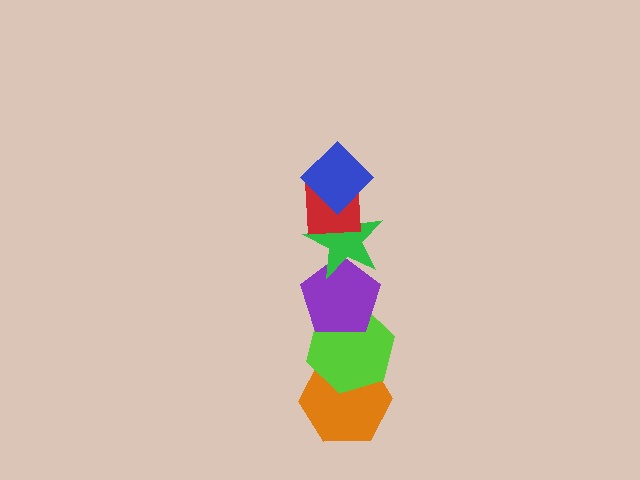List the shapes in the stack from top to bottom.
From top to bottom: the blue diamond, the red square, the green star, the purple pentagon, the lime hexagon, the orange hexagon.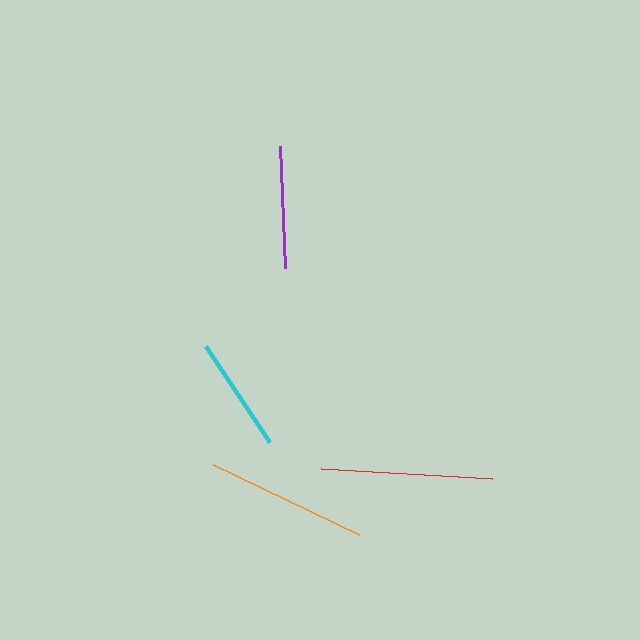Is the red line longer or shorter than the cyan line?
The red line is longer than the cyan line.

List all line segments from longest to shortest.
From longest to shortest: red, orange, purple, cyan.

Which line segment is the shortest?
The cyan line is the shortest at approximately 115 pixels.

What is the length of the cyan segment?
The cyan segment is approximately 115 pixels long.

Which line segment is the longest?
The red line is the longest at approximately 171 pixels.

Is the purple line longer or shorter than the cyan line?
The purple line is longer than the cyan line.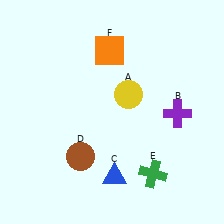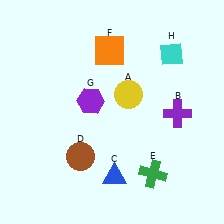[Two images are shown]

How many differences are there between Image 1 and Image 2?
There are 2 differences between the two images.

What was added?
A purple hexagon (G), a cyan diamond (H) were added in Image 2.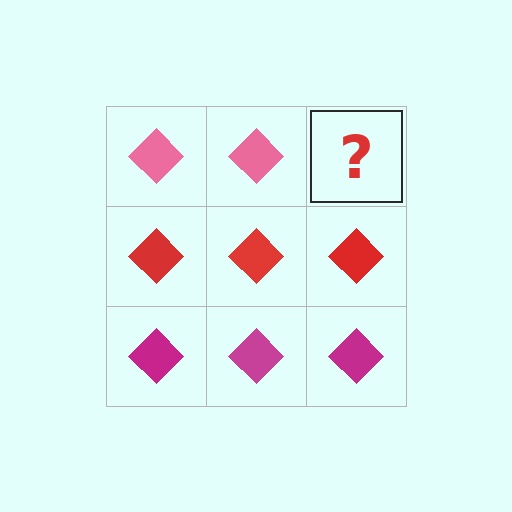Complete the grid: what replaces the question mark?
The question mark should be replaced with a pink diamond.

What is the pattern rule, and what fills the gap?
The rule is that each row has a consistent color. The gap should be filled with a pink diamond.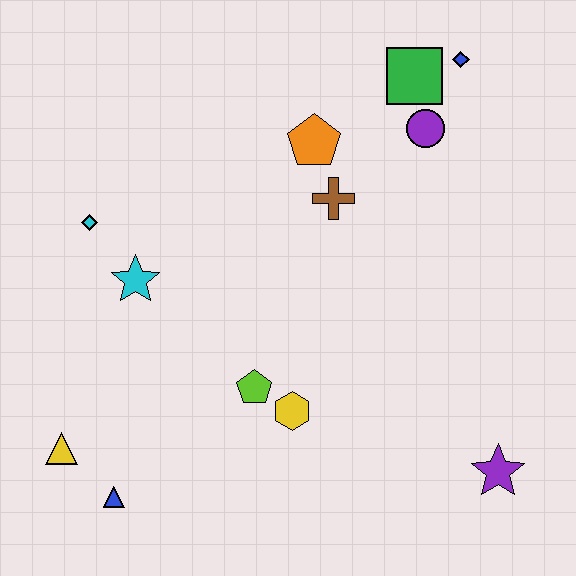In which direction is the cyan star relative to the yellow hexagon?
The cyan star is to the left of the yellow hexagon.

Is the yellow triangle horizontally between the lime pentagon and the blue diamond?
No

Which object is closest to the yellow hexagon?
The lime pentagon is closest to the yellow hexagon.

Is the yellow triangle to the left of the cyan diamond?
Yes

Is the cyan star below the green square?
Yes